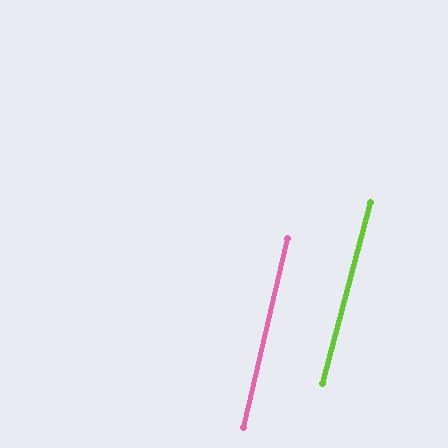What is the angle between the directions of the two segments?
Approximately 2 degrees.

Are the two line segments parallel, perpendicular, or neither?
Parallel — their directions differ by only 1.8°.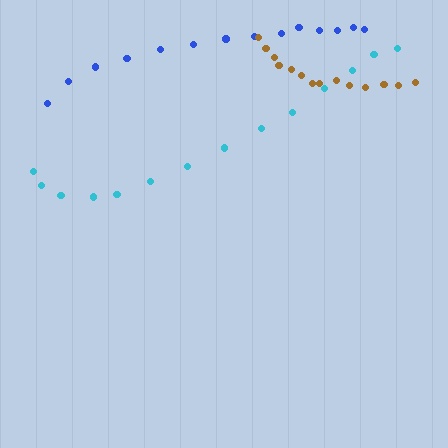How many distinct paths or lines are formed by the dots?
There are 3 distinct paths.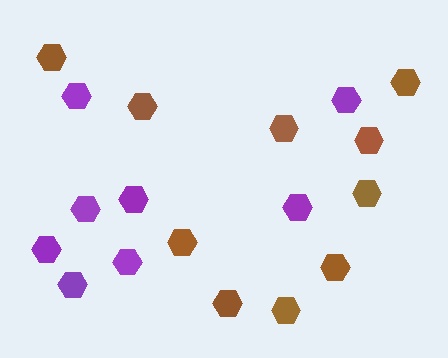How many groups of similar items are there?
There are 2 groups: one group of purple hexagons (8) and one group of brown hexagons (10).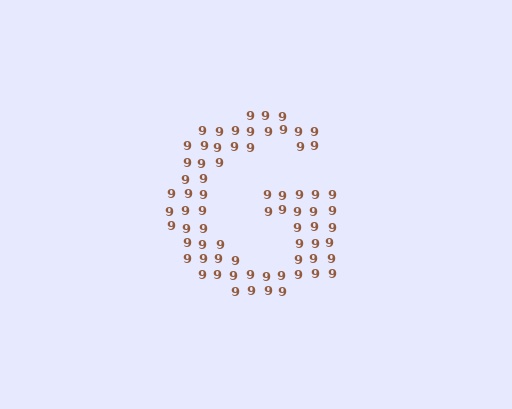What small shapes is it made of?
It is made of small digit 9's.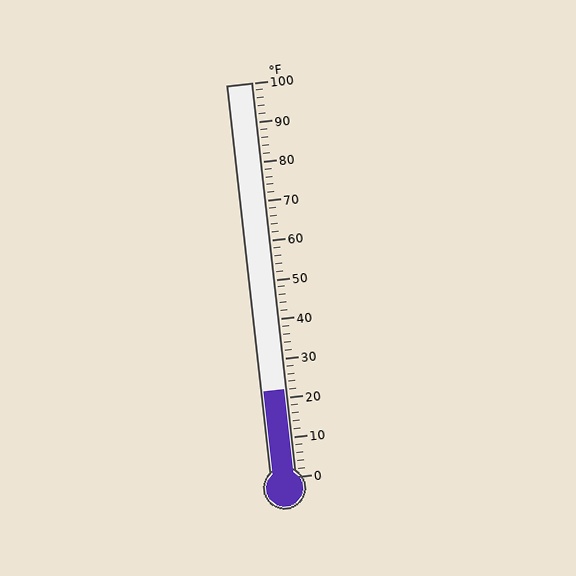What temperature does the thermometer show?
The thermometer shows approximately 22°F.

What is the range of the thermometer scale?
The thermometer scale ranges from 0°F to 100°F.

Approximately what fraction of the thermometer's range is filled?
The thermometer is filled to approximately 20% of its range.